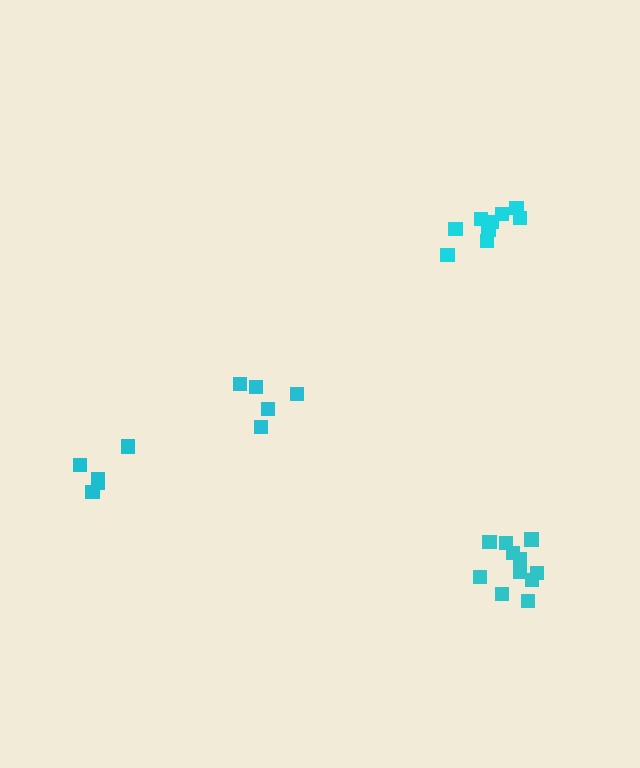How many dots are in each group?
Group 1: 5 dots, Group 2: 10 dots, Group 3: 11 dots, Group 4: 5 dots (31 total).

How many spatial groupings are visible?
There are 4 spatial groupings.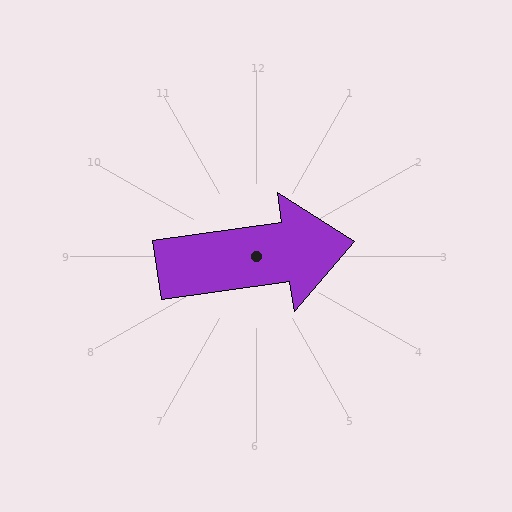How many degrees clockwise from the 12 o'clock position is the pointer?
Approximately 82 degrees.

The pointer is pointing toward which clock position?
Roughly 3 o'clock.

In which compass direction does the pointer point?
East.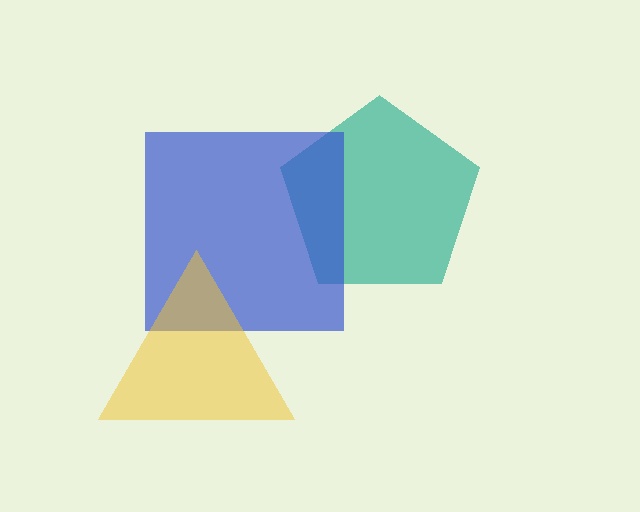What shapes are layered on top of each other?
The layered shapes are: a teal pentagon, a blue square, a yellow triangle.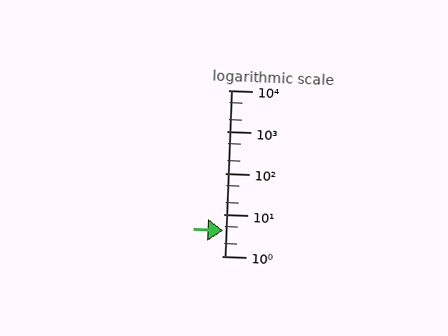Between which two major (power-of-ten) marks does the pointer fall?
The pointer is between 1 and 10.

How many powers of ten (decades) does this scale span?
The scale spans 4 decades, from 1 to 10000.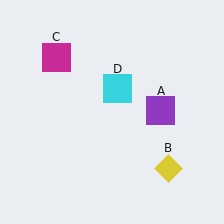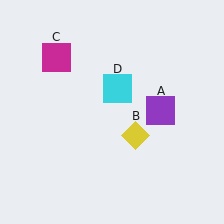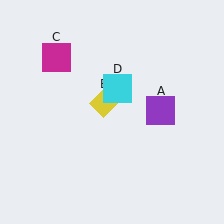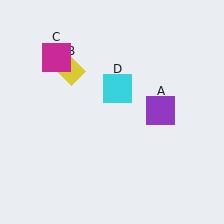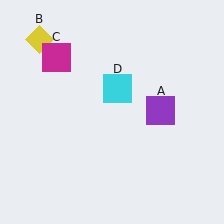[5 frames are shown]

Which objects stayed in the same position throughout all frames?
Purple square (object A) and magenta square (object C) and cyan square (object D) remained stationary.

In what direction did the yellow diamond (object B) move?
The yellow diamond (object B) moved up and to the left.